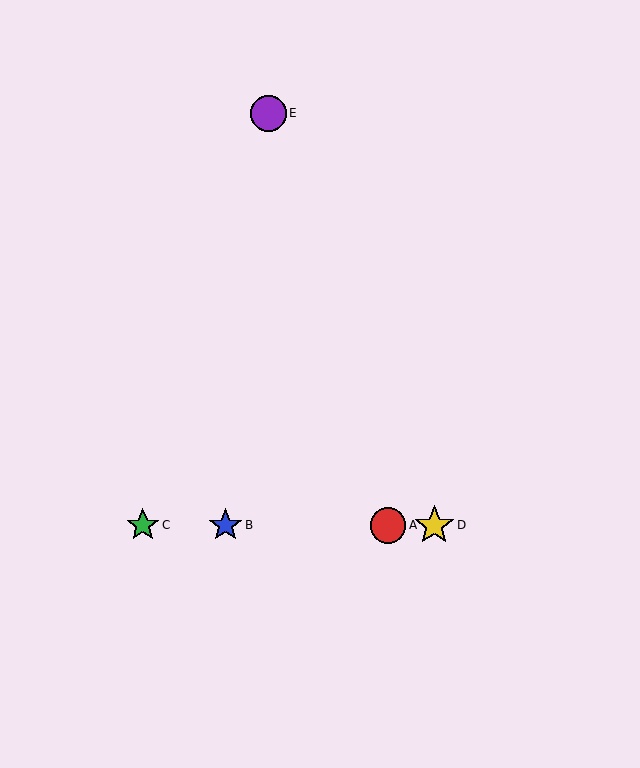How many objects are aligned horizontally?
4 objects (A, B, C, D) are aligned horizontally.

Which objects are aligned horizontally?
Objects A, B, C, D are aligned horizontally.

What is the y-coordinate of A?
Object A is at y≈525.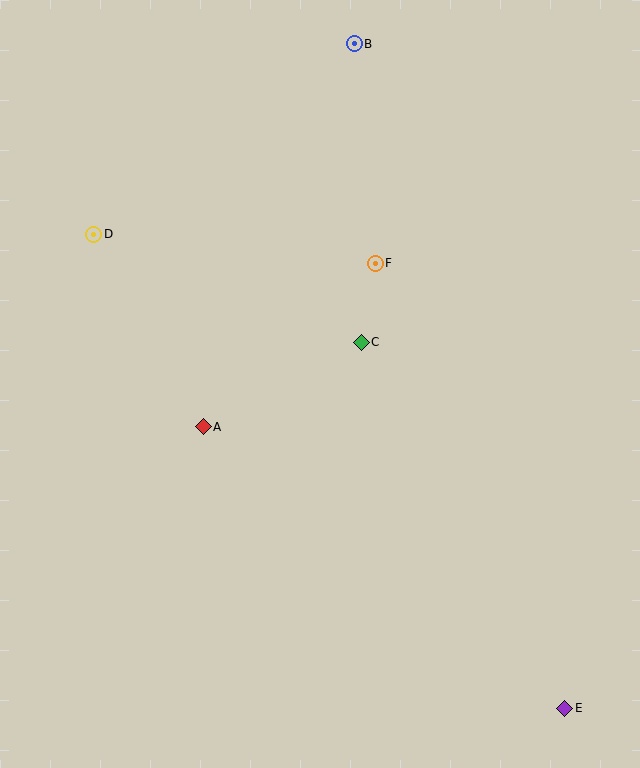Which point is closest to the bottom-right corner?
Point E is closest to the bottom-right corner.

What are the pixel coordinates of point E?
Point E is at (565, 708).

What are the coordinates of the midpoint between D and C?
The midpoint between D and C is at (228, 288).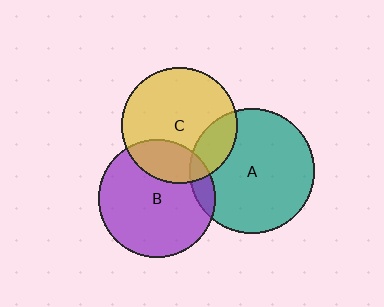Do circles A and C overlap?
Yes.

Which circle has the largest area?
Circle A (teal).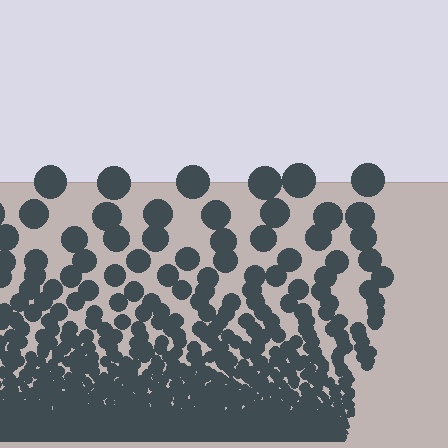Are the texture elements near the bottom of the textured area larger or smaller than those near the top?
Smaller. The gradient is inverted — elements near the bottom are smaller and denser.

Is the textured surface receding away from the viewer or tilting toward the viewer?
The surface appears to tilt toward the viewer. Texture elements get larger and sparser toward the top.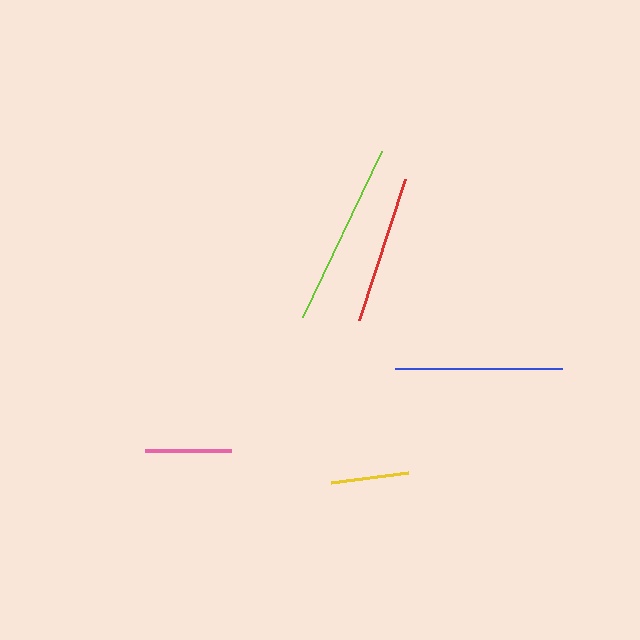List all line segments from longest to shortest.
From longest to shortest: lime, blue, red, pink, yellow.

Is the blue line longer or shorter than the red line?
The blue line is longer than the red line.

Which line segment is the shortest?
The yellow line is the shortest at approximately 78 pixels.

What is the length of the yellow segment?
The yellow segment is approximately 78 pixels long.